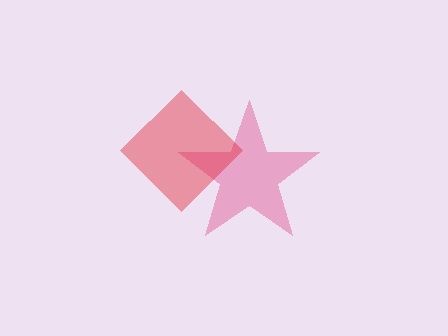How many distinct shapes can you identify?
There are 2 distinct shapes: a pink star, a red diamond.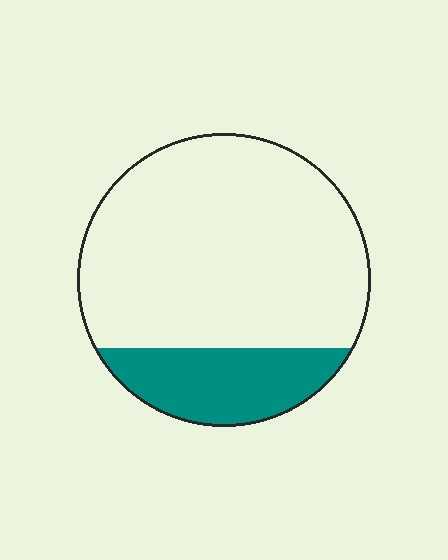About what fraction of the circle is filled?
About one fifth (1/5).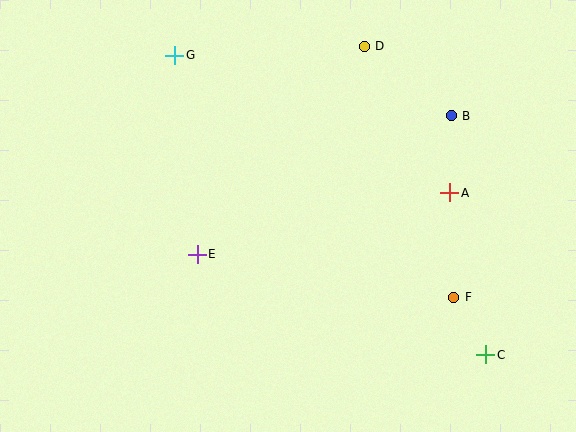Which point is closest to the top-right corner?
Point B is closest to the top-right corner.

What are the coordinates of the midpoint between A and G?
The midpoint between A and G is at (312, 124).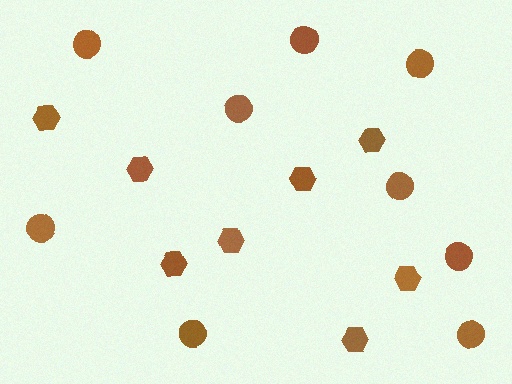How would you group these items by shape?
There are 2 groups: one group of circles (9) and one group of hexagons (8).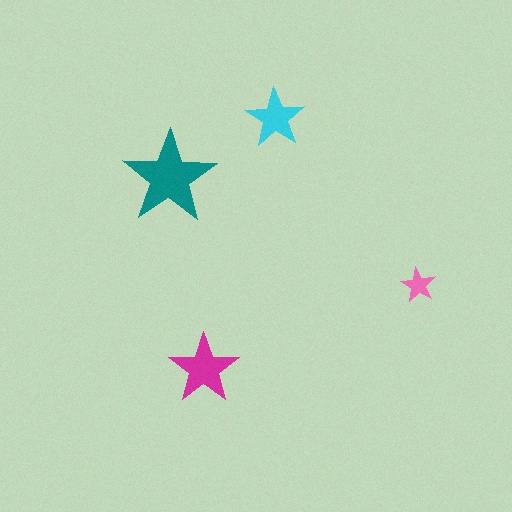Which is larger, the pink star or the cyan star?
The cyan one.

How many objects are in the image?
There are 4 objects in the image.